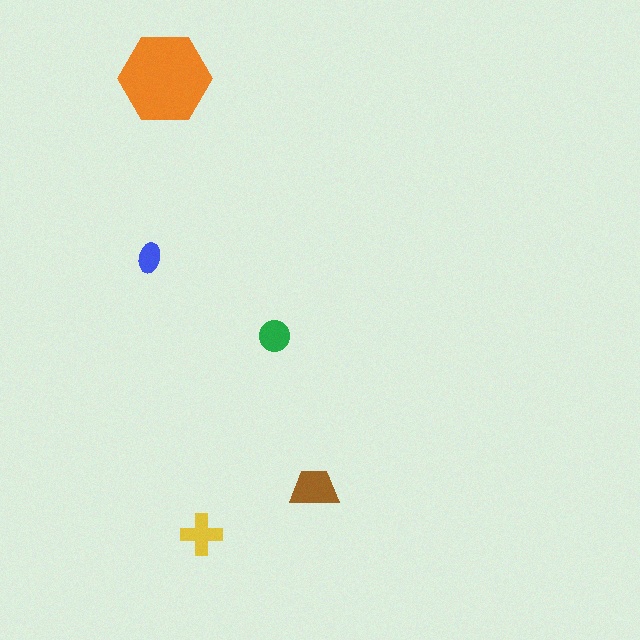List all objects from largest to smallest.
The orange hexagon, the brown trapezoid, the yellow cross, the green circle, the blue ellipse.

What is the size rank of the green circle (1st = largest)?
4th.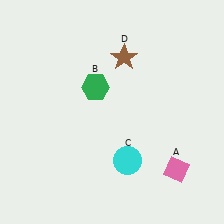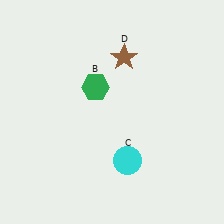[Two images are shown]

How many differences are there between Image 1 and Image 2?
There is 1 difference between the two images.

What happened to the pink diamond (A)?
The pink diamond (A) was removed in Image 2. It was in the bottom-right area of Image 1.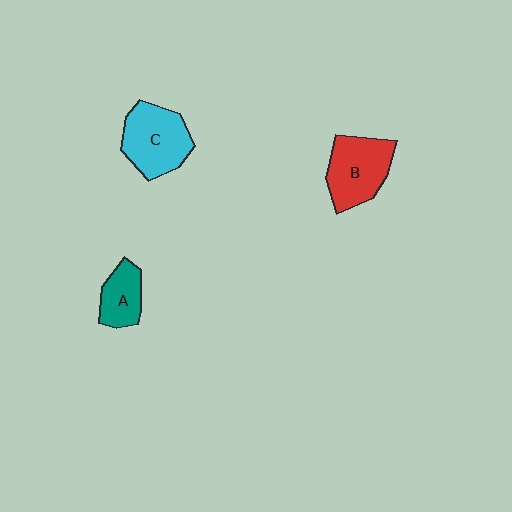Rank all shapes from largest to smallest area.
From largest to smallest: C (cyan), B (red), A (teal).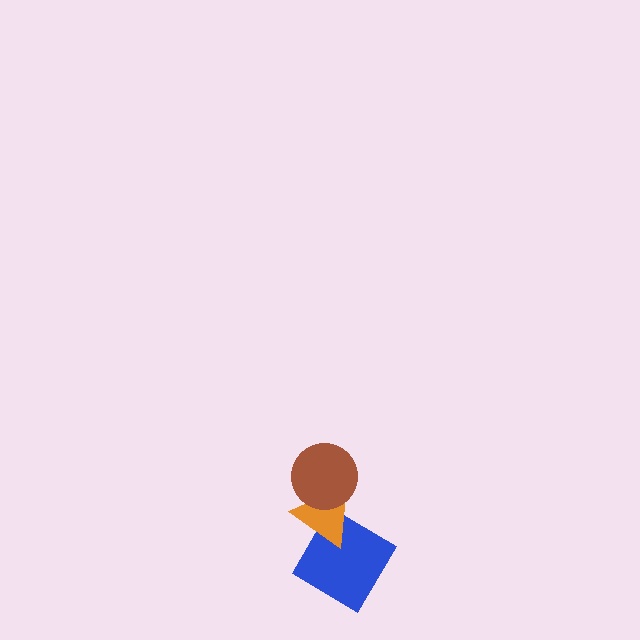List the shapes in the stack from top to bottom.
From top to bottom: the brown circle, the orange triangle, the blue diamond.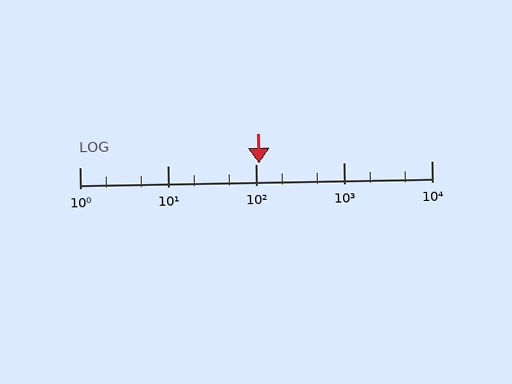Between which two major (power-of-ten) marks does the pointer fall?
The pointer is between 100 and 1000.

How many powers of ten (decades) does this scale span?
The scale spans 4 decades, from 1 to 10000.